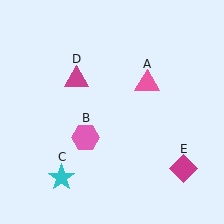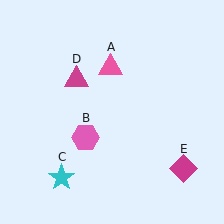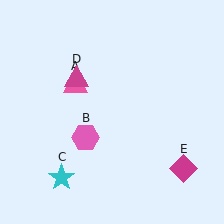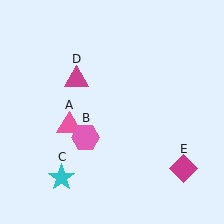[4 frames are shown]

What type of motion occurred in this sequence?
The pink triangle (object A) rotated counterclockwise around the center of the scene.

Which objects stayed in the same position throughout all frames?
Pink hexagon (object B) and cyan star (object C) and magenta triangle (object D) and magenta diamond (object E) remained stationary.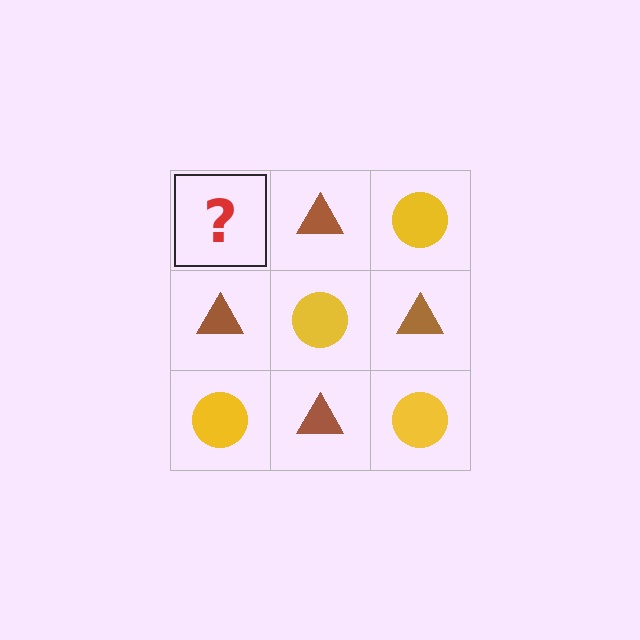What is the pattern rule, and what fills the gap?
The rule is that it alternates yellow circle and brown triangle in a checkerboard pattern. The gap should be filled with a yellow circle.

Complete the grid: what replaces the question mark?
The question mark should be replaced with a yellow circle.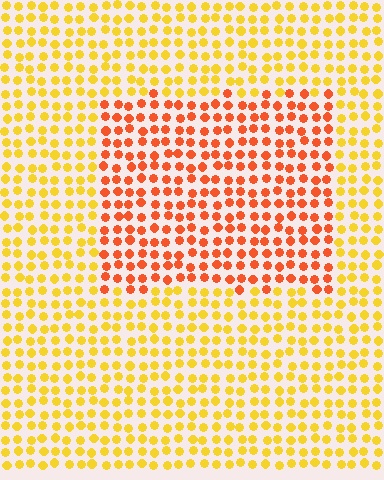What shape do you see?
I see a rectangle.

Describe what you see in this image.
The image is filled with small yellow elements in a uniform arrangement. A rectangle-shaped region is visible where the elements are tinted to a slightly different hue, forming a subtle color boundary.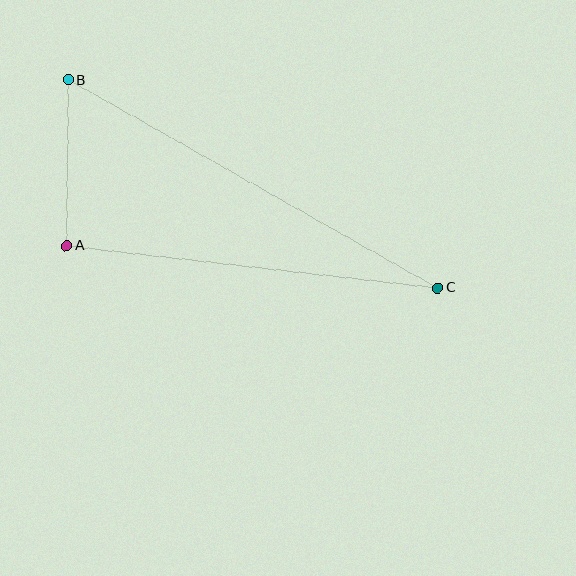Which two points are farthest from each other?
Points B and C are farthest from each other.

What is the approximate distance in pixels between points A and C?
The distance between A and C is approximately 373 pixels.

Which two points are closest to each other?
Points A and B are closest to each other.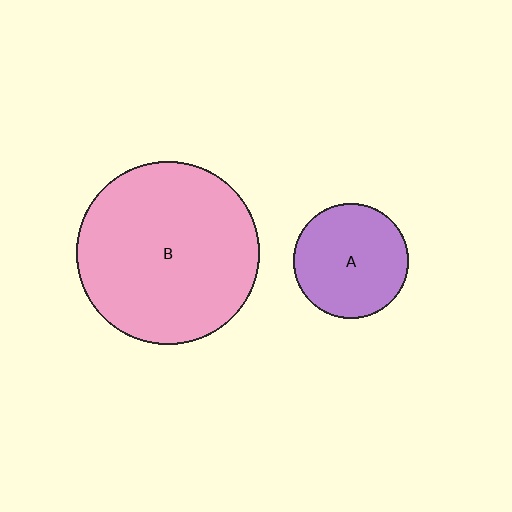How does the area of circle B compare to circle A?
Approximately 2.6 times.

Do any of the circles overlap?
No, none of the circles overlap.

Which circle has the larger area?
Circle B (pink).